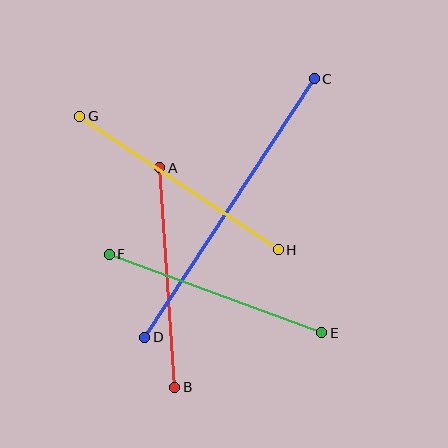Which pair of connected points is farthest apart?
Points C and D are farthest apart.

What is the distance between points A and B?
The distance is approximately 220 pixels.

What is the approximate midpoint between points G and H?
The midpoint is at approximately (179, 183) pixels.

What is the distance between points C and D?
The distance is approximately 309 pixels.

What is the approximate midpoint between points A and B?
The midpoint is at approximately (167, 277) pixels.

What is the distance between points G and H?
The distance is approximately 239 pixels.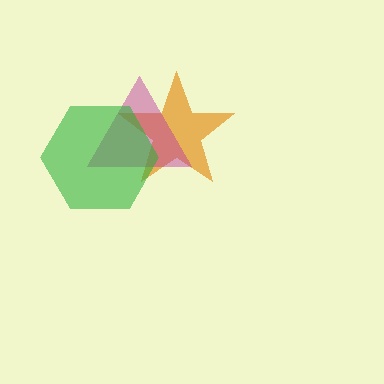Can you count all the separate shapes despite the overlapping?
Yes, there are 3 separate shapes.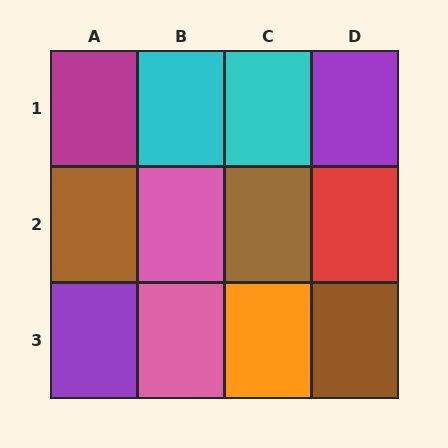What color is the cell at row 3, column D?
Brown.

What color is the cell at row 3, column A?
Purple.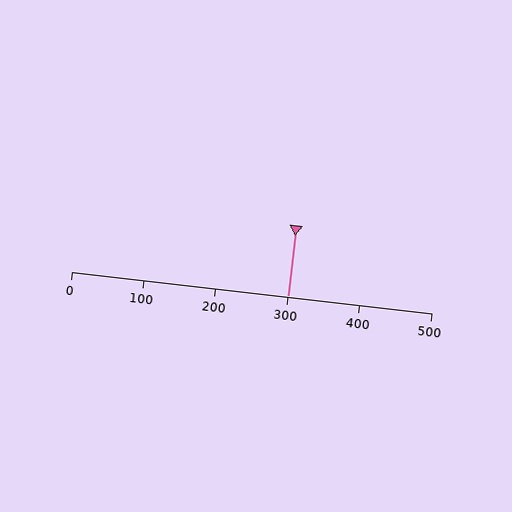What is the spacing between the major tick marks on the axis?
The major ticks are spaced 100 apart.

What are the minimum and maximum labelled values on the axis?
The axis runs from 0 to 500.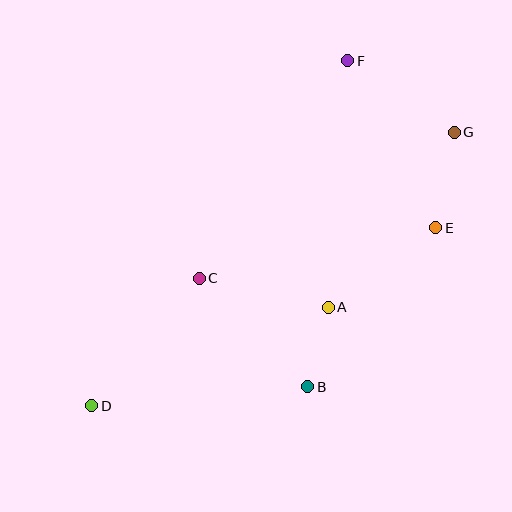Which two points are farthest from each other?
Points D and G are farthest from each other.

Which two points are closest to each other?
Points A and B are closest to each other.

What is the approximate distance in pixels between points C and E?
The distance between C and E is approximately 242 pixels.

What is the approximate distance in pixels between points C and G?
The distance between C and G is approximately 294 pixels.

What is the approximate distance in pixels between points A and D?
The distance between A and D is approximately 256 pixels.